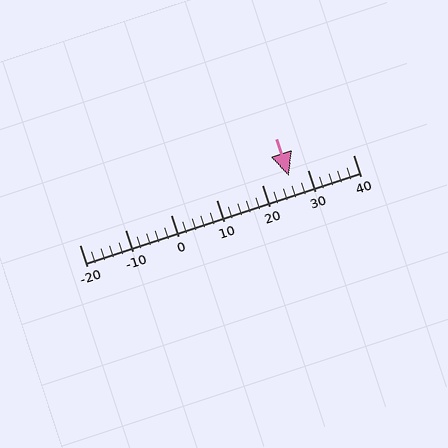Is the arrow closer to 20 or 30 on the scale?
The arrow is closer to 30.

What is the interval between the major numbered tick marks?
The major tick marks are spaced 10 units apart.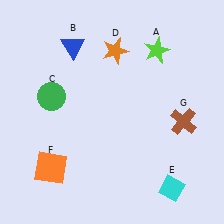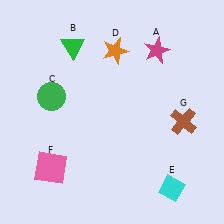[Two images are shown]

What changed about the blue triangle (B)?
In Image 1, B is blue. In Image 2, it changed to green.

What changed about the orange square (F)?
In Image 1, F is orange. In Image 2, it changed to pink.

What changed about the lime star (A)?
In Image 1, A is lime. In Image 2, it changed to magenta.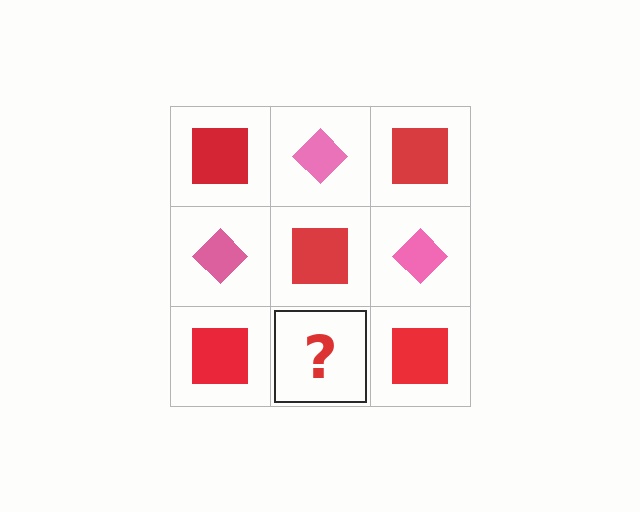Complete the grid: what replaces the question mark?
The question mark should be replaced with a pink diamond.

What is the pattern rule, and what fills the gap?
The rule is that it alternates red square and pink diamond in a checkerboard pattern. The gap should be filled with a pink diamond.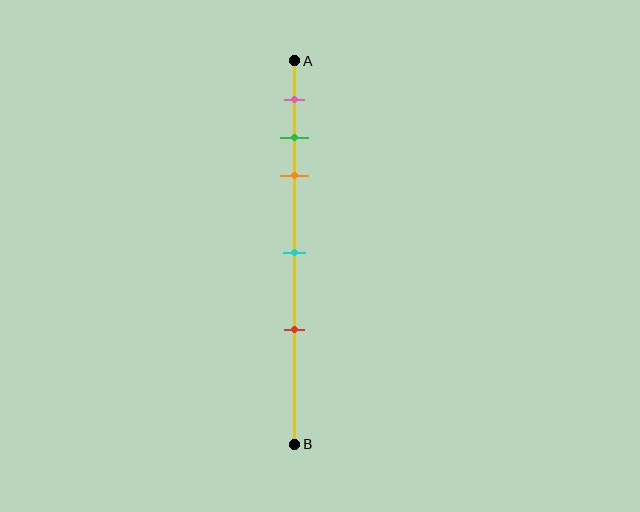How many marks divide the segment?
There are 5 marks dividing the segment.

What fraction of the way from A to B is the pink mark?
The pink mark is approximately 10% (0.1) of the way from A to B.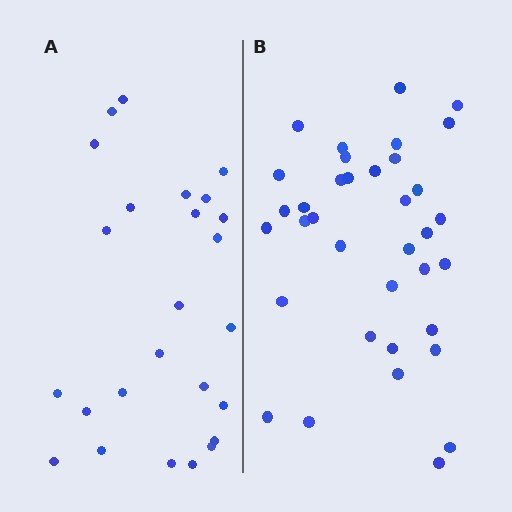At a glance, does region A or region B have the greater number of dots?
Region B (the right region) has more dots.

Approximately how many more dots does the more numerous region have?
Region B has roughly 12 or so more dots than region A.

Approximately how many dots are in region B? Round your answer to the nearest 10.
About 40 dots. (The exact count is 36, which rounds to 40.)